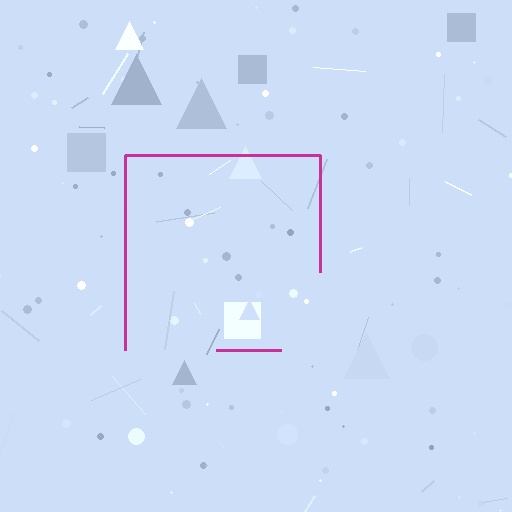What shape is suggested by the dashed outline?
The dashed outline suggests a square.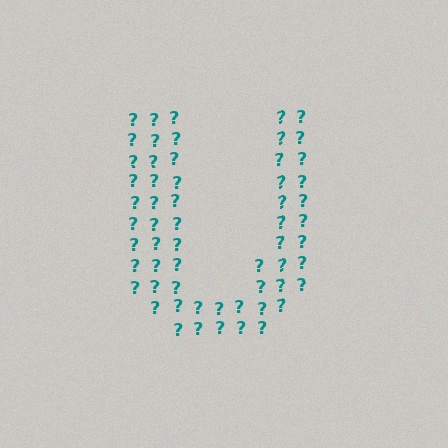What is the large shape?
The large shape is the letter U.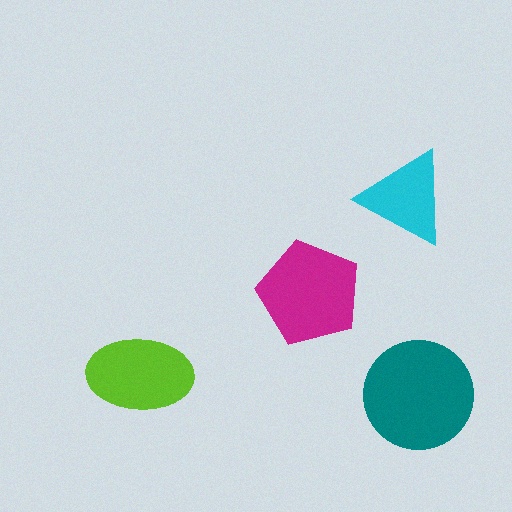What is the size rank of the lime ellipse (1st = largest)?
3rd.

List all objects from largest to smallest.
The teal circle, the magenta pentagon, the lime ellipse, the cyan triangle.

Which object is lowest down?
The teal circle is bottommost.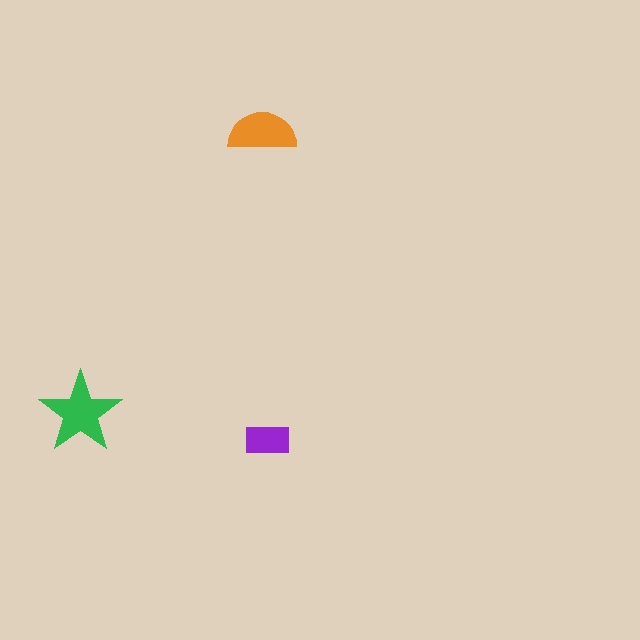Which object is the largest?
The green star.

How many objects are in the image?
There are 3 objects in the image.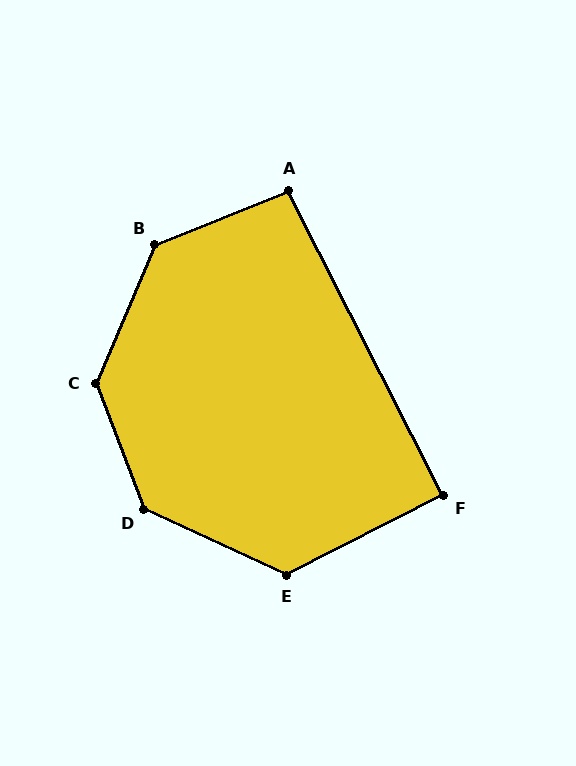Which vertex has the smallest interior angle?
F, at approximately 90 degrees.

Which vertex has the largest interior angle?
C, at approximately 136 degrees.